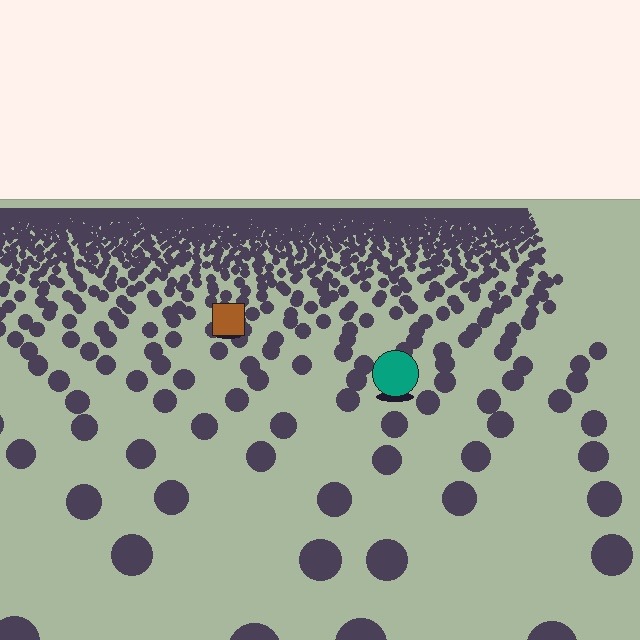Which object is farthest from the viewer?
The brown square is farthest from the viewer. It appears smaller and the ground texture around it is denser.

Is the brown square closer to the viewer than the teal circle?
No. The teal circle is closer — you can tell from the texture gradient: the ground texture is coarser near it.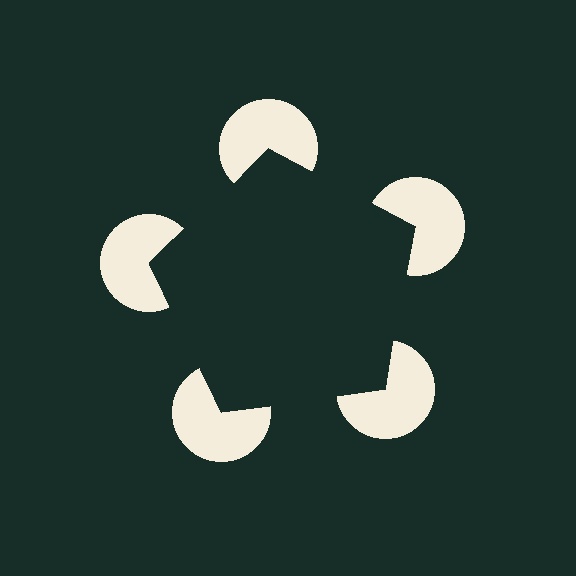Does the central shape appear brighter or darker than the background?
It typically appears slightly darker than the background, even though no actual brightness change is drawn.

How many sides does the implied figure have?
5 sides.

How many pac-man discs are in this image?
There are 5 — one at each vertex of the illusory pentagon.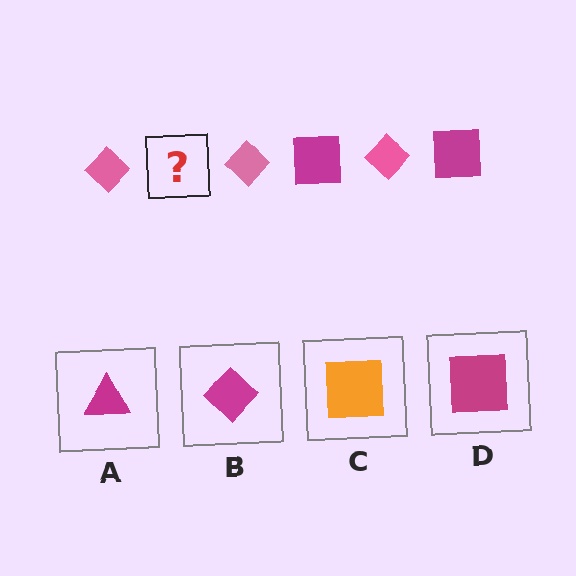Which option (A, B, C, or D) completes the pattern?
D.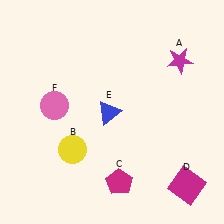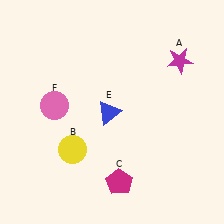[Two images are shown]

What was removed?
The magenta square (D) was removed in Image 2.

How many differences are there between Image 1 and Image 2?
There is 1 difference between the two images.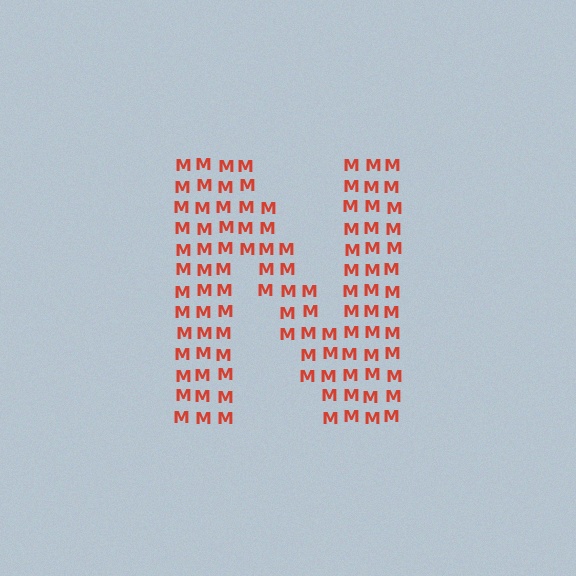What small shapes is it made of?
It is made of small letter M's.